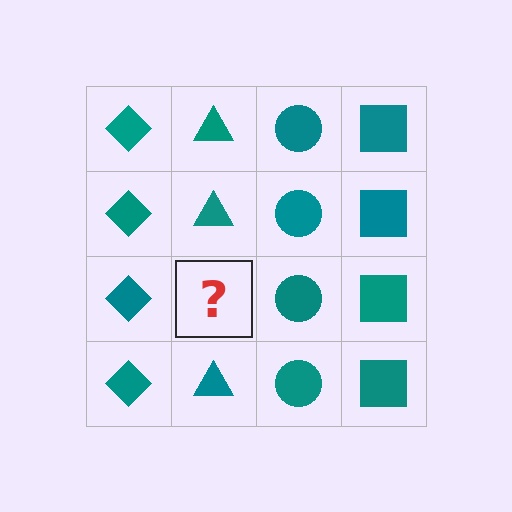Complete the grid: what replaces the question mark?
The question mark should be replaced with a teal triangle.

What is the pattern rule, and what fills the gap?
The rule is that each column has a consistent shape. The gap should be filled with a teal triangle.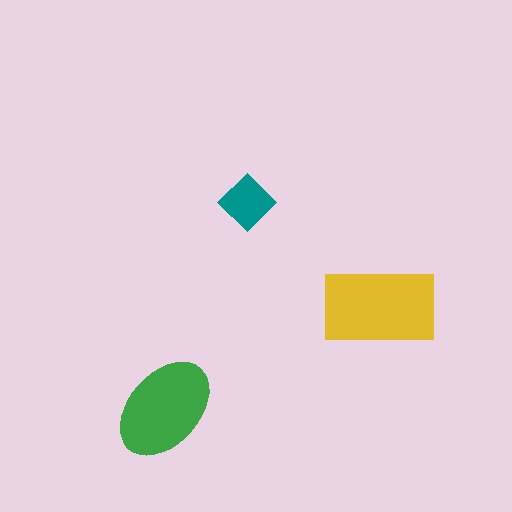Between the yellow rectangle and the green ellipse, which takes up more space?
The yellow rectangle.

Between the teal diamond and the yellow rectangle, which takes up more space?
The yellow rectangle.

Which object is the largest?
The yellow rectangle.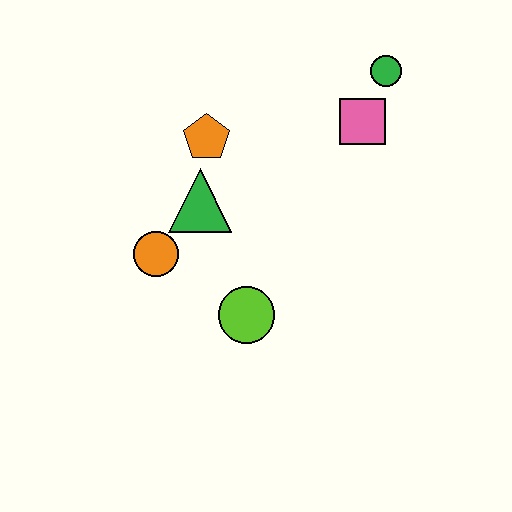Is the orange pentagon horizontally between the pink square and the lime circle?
No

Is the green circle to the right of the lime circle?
Yes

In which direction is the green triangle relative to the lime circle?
The green triangle is above the lime circle.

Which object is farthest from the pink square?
The orange circle is farthest from the pink square.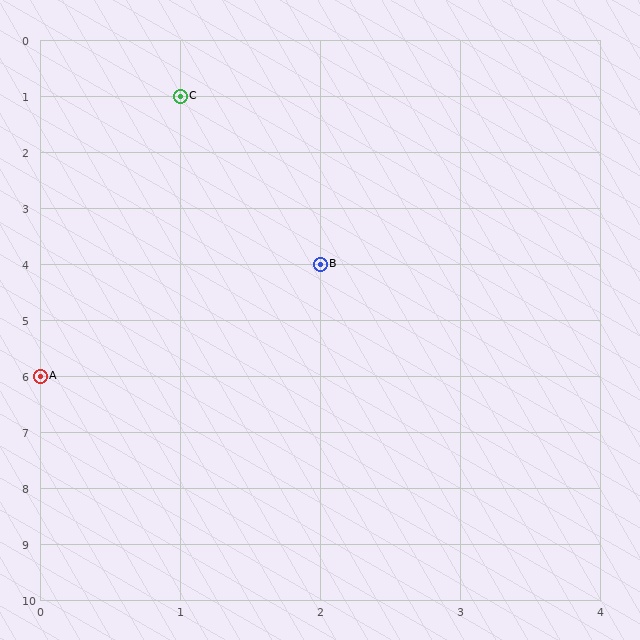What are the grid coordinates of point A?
Point A is at grid coordinates (0, 6).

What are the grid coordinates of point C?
Point C is at grid coordinates (1, 1).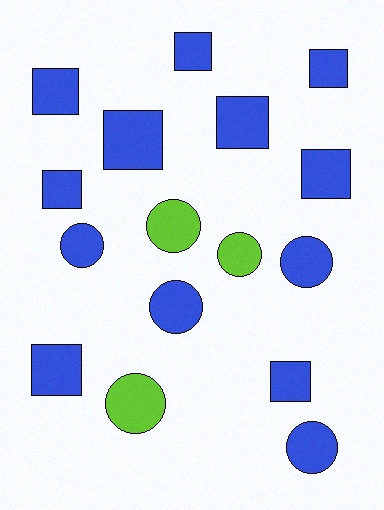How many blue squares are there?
There are 9 blue squares.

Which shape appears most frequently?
Square, with 9 objects.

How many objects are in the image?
There are 16 objects.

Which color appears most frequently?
Blue, with 13 objects.